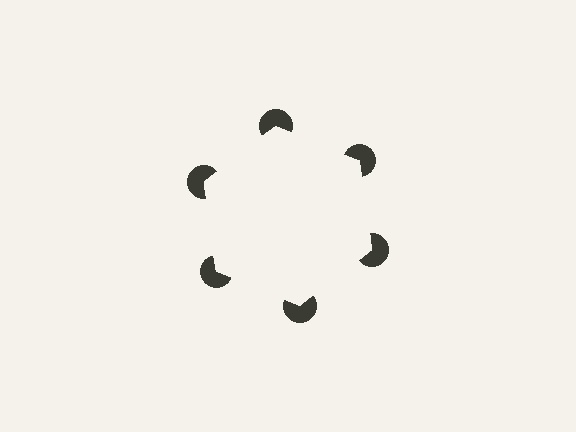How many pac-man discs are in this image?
There are 6 — one at each vertex of the illusory hexagon.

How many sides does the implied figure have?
6 sides.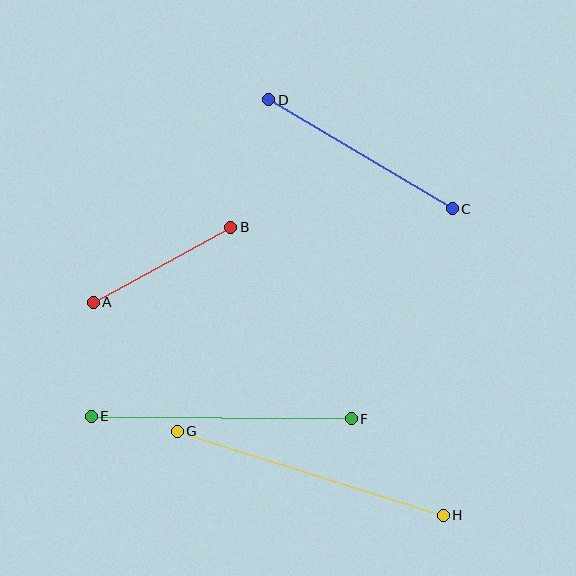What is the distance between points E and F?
The distance is approximately 260 pixels.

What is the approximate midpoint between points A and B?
The midpoint is at approximately (162, 265) pixels.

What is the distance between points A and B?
The distance is approximately 157 pixels.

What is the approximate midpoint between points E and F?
The midpoint is at approximately (221, 417) pixels.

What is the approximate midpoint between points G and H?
The midpoint is at approximately (310, 473) pixels.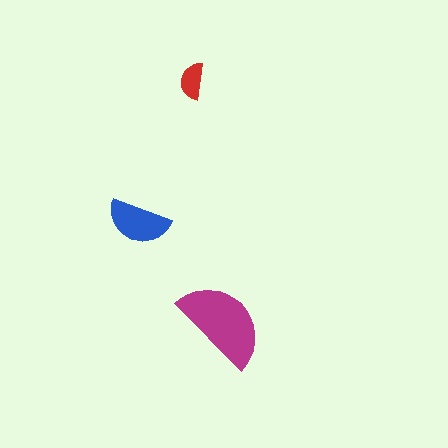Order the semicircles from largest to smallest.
the magenta one, the blue one, the red one.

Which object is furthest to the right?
The magenta semicircle is rightmost.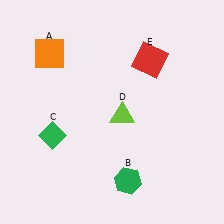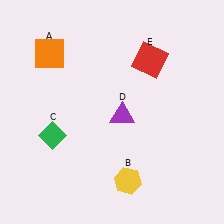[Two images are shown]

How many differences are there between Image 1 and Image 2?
There are 2 differences between the two images.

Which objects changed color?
B changed from green to yellow. D changed from lime to purple.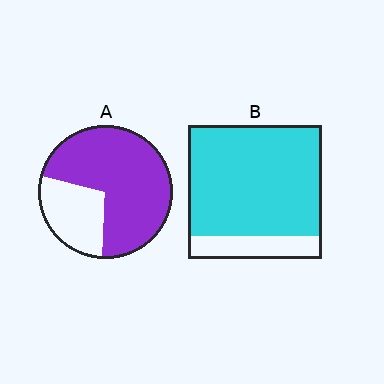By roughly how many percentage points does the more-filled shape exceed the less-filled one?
By roughly 10 percentage points (B over A).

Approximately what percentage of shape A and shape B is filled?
A is approximately 70% and B is approximately 85%.